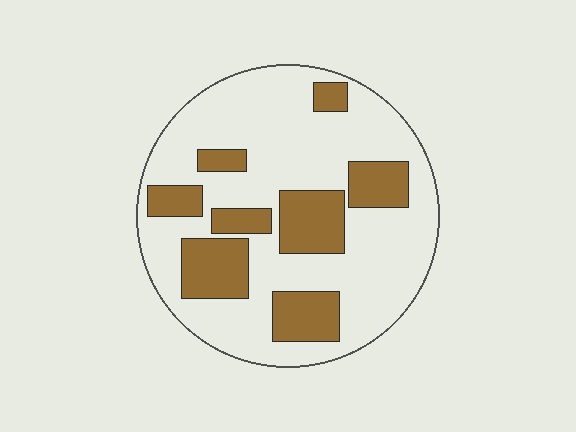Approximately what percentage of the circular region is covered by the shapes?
Approximately 30%.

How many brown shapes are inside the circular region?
8.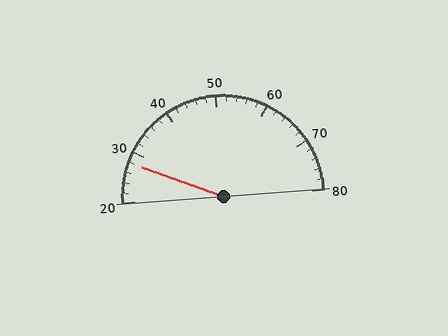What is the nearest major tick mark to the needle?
The nearest major tick mark is 30.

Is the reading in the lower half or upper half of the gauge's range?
The reading is in the lower half of the range (20 to 80).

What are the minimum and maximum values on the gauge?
The gauge ranges from 20 to 80.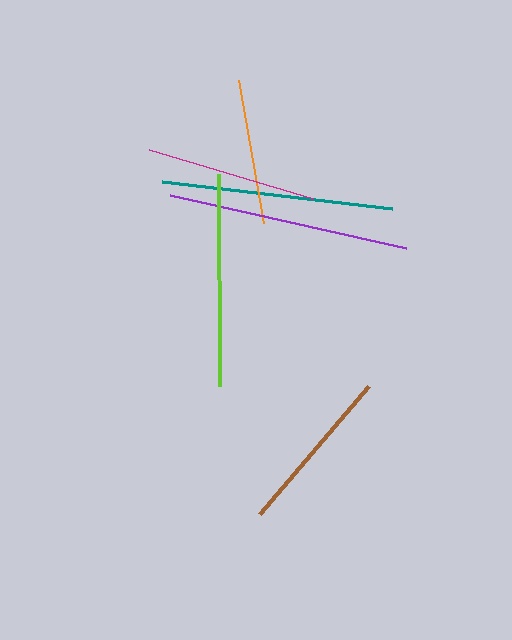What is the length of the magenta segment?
The magenta segment is approximately 171 pixels long.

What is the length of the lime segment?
The lime segment is approximately 212 pixels long.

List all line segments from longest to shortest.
From longest to shortest: purple, teal, lime, magenta, brown, orange.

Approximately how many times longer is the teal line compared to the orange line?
The teal line is approximately 1.6 times the length of the orange line.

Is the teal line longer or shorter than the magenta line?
The teal line is longer than the magenta line.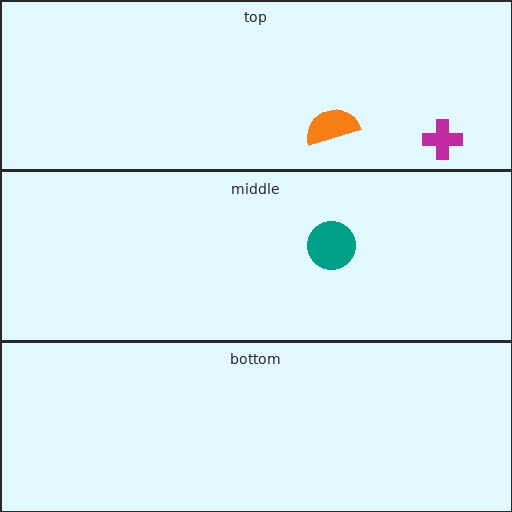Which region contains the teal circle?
The middle region.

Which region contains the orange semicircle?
The top region.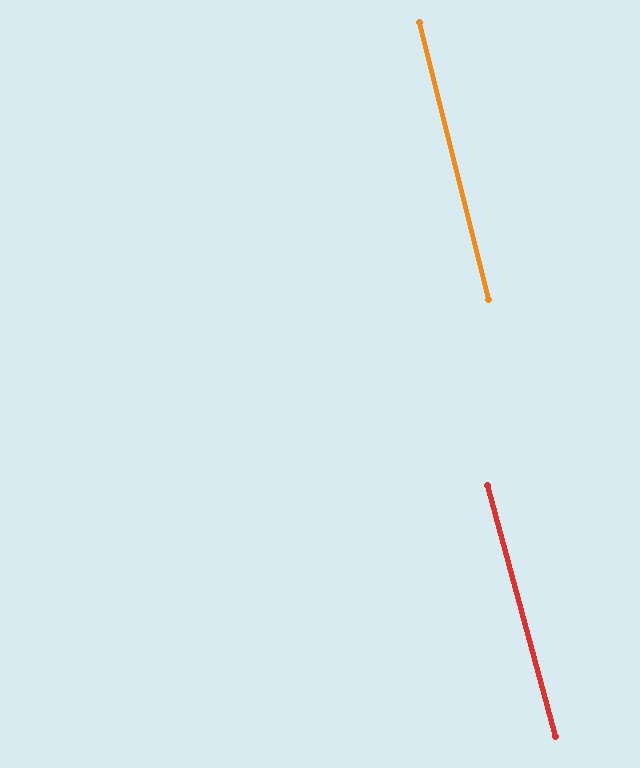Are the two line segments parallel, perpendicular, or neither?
Parallel — their directions differ by only 1.2°.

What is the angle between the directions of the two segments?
Approximately 1 degree.